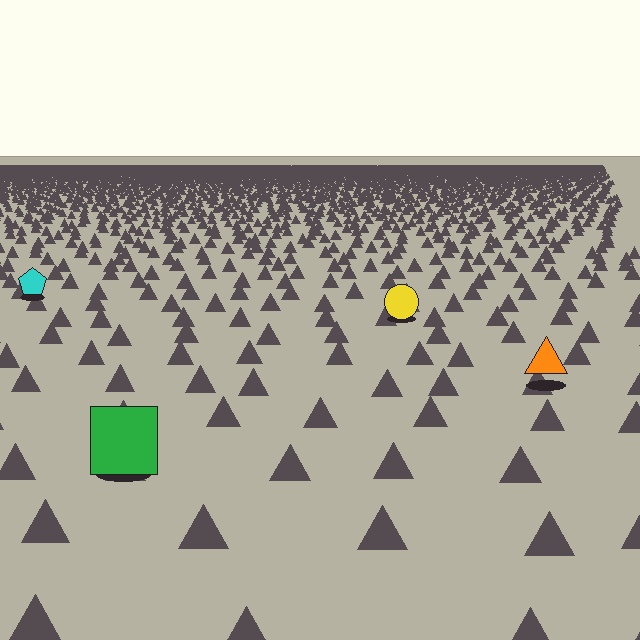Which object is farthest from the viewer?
The cyan pentagon is farthest from the viewer. It appears smaller and the ground texture around it is denser.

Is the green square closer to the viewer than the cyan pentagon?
Yes. The green square is closer — you can tell from the texture gradient: the ground texture is coarser near it.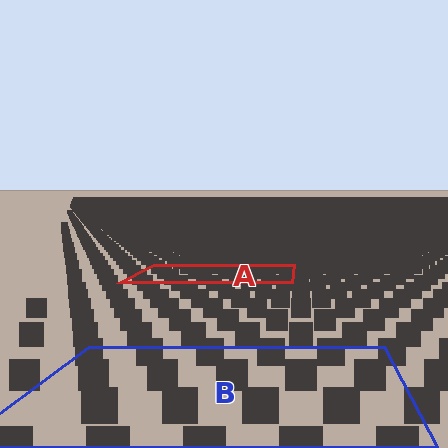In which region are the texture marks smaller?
The texture marks are smaller in region A, because it is farther away.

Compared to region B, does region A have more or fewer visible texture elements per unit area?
Region A has more texture elements per unit area — they are packed more densely because it is farther away.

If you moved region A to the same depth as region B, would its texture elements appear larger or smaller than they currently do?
They would appear larger. At a closer depth, the same texture elements are projected at a bigger on-screen size.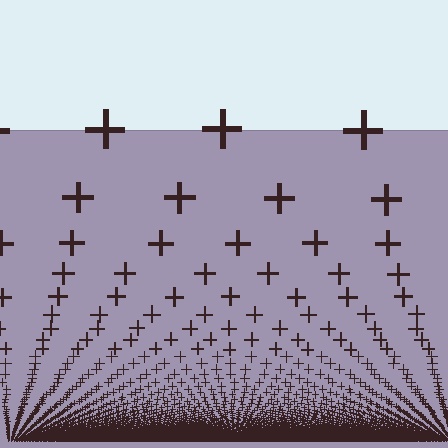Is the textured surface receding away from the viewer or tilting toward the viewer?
The surface appears to tilt toward the viewer. Texture elements get larger and sparser toward the top.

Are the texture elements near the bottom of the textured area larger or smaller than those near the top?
Smaller. The gradient is inverted — elements near the bottom are smaller and denser.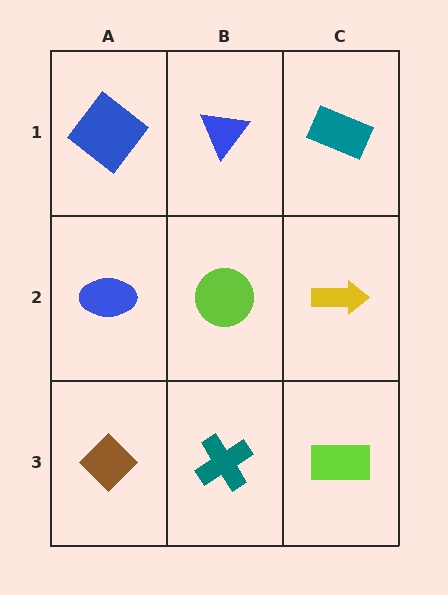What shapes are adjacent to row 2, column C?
A teal rectangle (row 1, column C), a lime rectangle (row 3, column C), a lime circle (row 2, column B).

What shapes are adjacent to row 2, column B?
A blue triangle (row 1, column B), a teal cross (row 3, column B), a blue ellipse (row 2, column A), a yellow arrow (row 2, column C).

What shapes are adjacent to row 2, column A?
A blue diamond (row 1, column A), a brown diamond (row 3, column A), a lime circle (row 2, column B).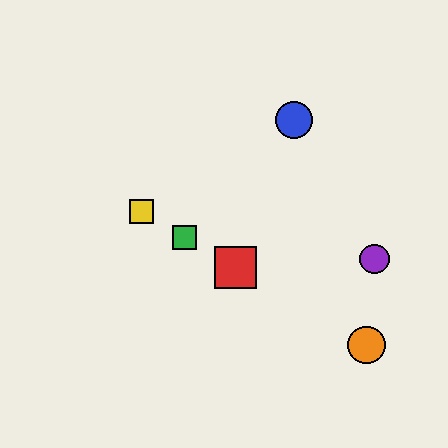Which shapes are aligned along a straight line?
The red square, the green square, the yellow square, the orange circle are aligned along a straight line.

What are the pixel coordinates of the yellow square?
The yellow square is at (141, 211).